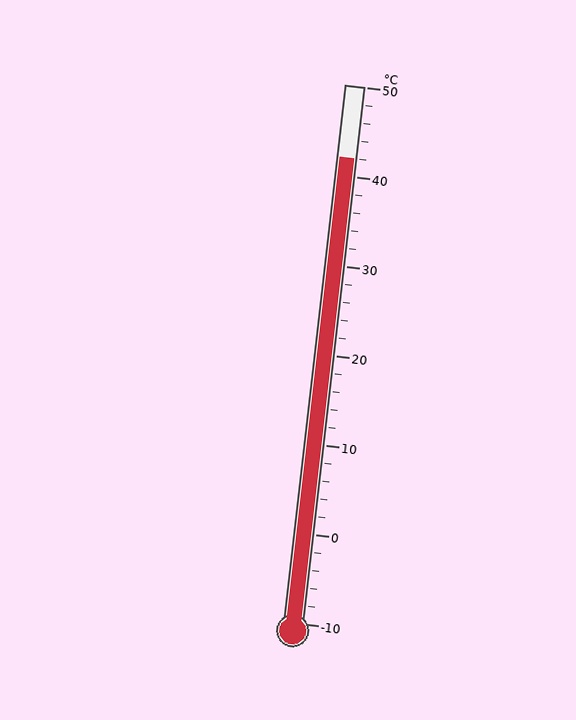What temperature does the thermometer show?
The thermometer shows approximately 42°C.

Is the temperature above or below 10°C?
The temperature is above 10°C.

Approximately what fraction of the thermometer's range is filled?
The thermometer is filled to approximately 85% of its range.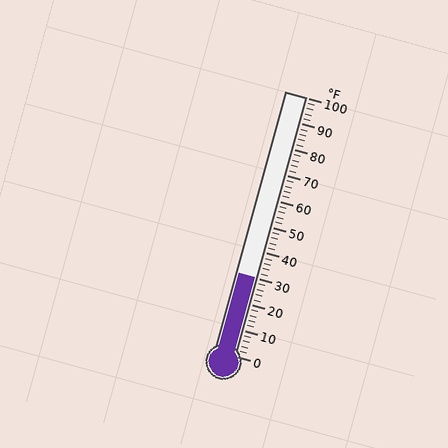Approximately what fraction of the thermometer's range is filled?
The thermometer is filled to approximately 30% of its range.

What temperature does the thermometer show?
The thermometer shows approximately 30°F.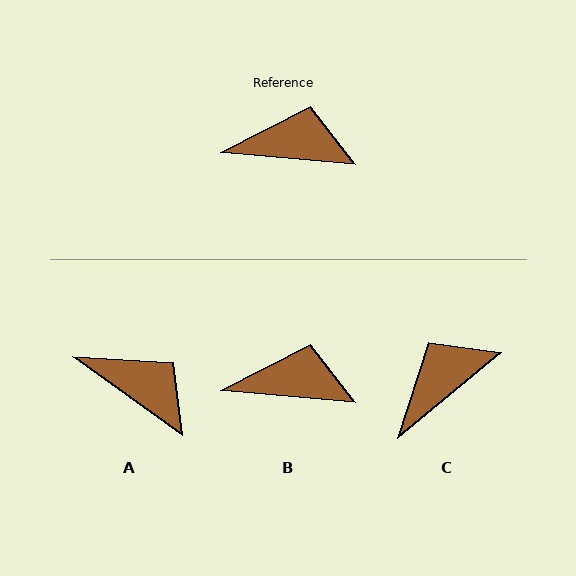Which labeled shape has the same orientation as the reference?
B.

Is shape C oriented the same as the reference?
No, it is off by about 45 degrees.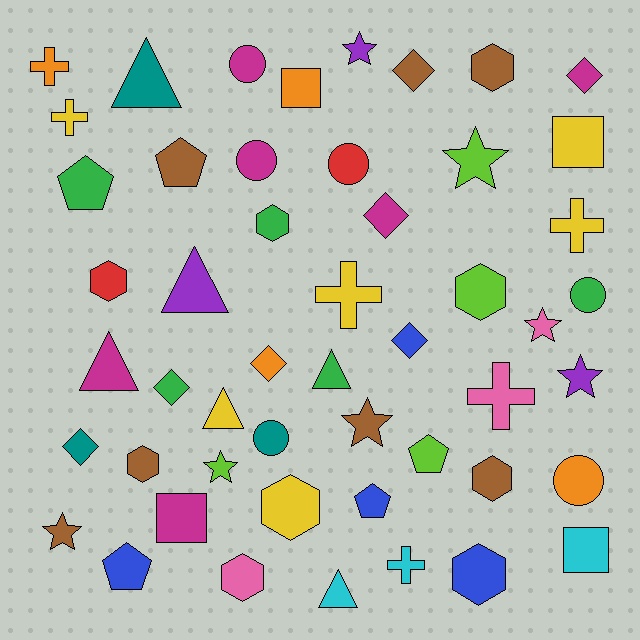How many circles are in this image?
There are 6 circles.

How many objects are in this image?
There are 50 objects.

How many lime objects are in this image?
There are 4 lime objects.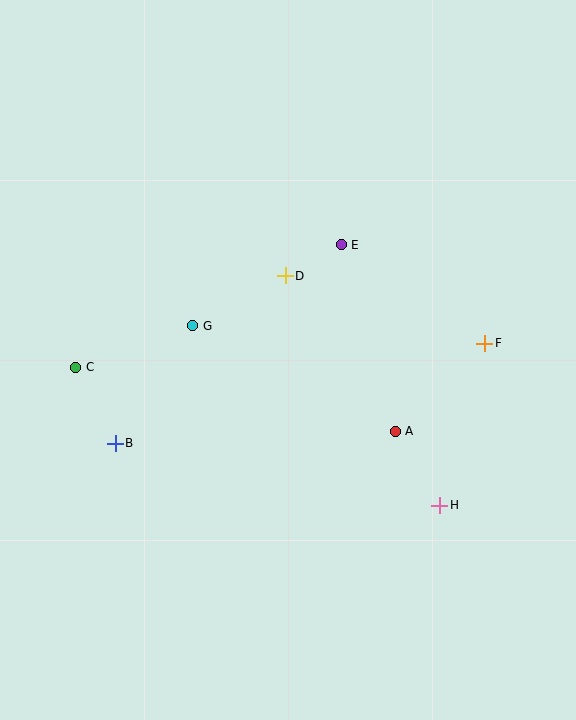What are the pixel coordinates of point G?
Point G is at (193, 326).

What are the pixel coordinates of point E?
Point E is at (341, 245).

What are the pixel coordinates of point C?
Point C is at (76, 367).